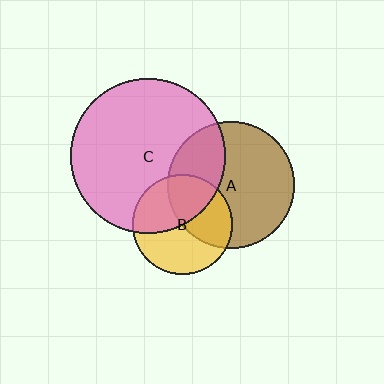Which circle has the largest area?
Circle C (pink).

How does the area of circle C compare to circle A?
Approximately 1.5 times.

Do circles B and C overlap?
Yes.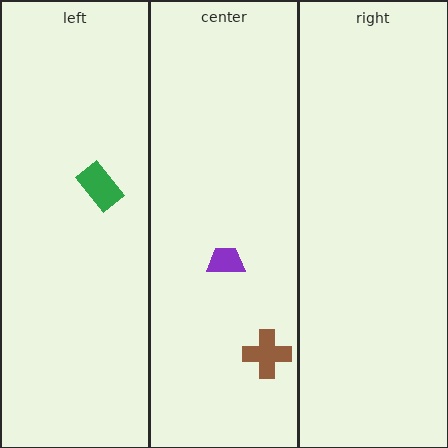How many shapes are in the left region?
1.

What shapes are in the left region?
The green rectangle.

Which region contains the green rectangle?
The left region.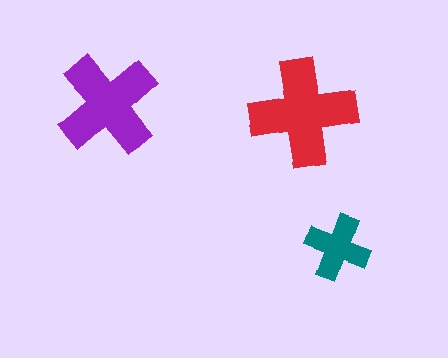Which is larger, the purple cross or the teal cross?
The purple one.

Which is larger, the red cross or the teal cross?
The red one.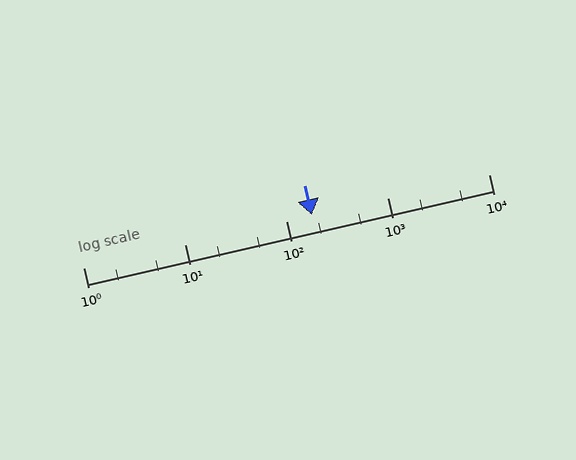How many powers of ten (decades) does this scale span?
The scale spans 4 decades, from 1 to 10000.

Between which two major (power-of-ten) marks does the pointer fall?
The pointer is between 100 and 1000.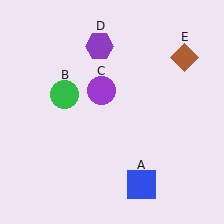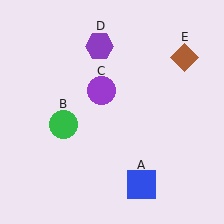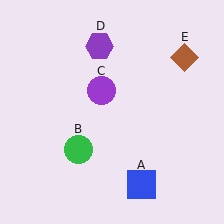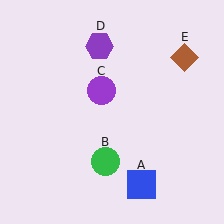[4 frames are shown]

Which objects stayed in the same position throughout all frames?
Blue square (object A) and purple circle (object C) and purple hexagon (object D) and brown diamond (object E) remained stationary.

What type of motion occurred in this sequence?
The green circle (object B) rotated counterclockwise around the center of the scene.